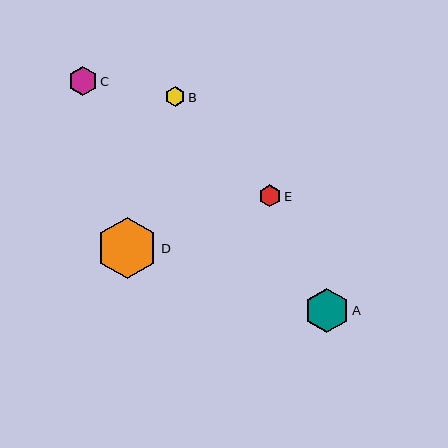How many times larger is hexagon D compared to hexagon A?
Hexagon D is approximately 1.4 times the size of hexagon A.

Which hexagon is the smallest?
Hexagon B is the smallest with a size of approximately 20 pixels.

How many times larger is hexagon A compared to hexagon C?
Hexagon A is approximately 1.6 times the size of hexagon C.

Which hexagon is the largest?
Hexagon D is the largest with a size of approximately 61 pixels.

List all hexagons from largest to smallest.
From largest to smallest: D, A, C, E, B.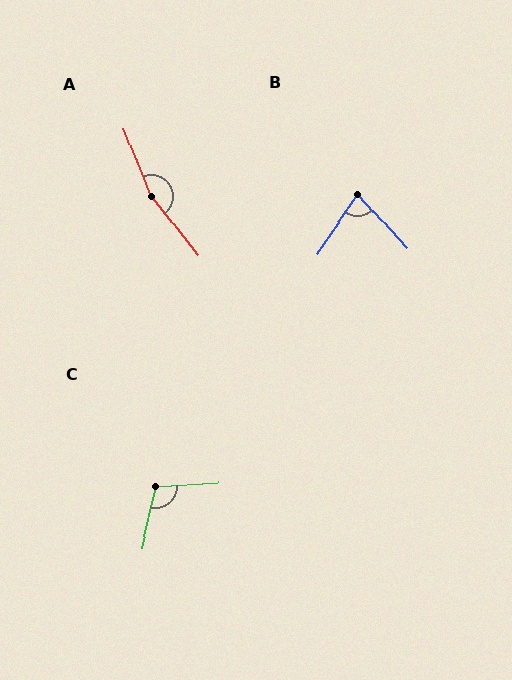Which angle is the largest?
A, at approximately 163 degrees.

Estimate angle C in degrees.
Approximately 107 degrees.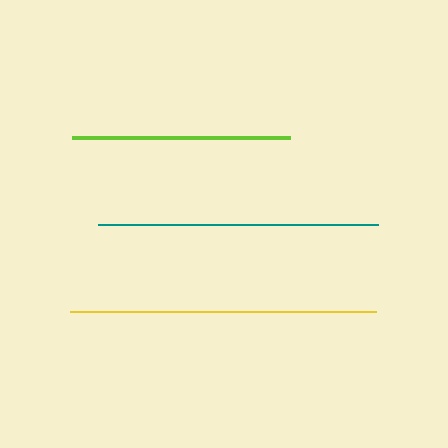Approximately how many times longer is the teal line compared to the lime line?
The teal line is approximately 1.3 times the length of the lime line.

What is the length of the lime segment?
The lime segment is approximately 218 pixels long.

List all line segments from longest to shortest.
From longest to shortest: yellow, teal, lime.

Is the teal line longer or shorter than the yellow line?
The yellow line is longer than the teal line.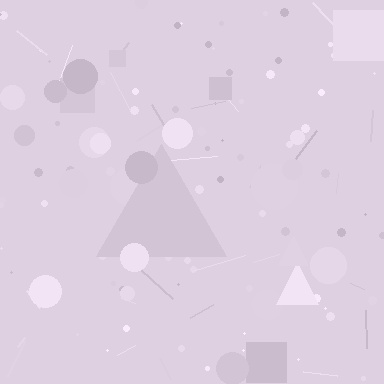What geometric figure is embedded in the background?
A triangle is embedded in the background.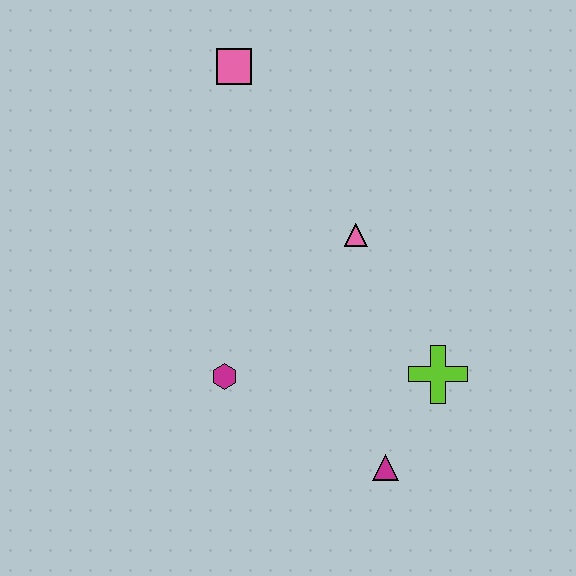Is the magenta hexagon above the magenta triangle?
Yes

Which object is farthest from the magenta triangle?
The pink square is farthest from the magenta triangle.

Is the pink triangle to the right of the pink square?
Yes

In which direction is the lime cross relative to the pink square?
The lime cross is below the pink square.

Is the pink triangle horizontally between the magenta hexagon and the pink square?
No